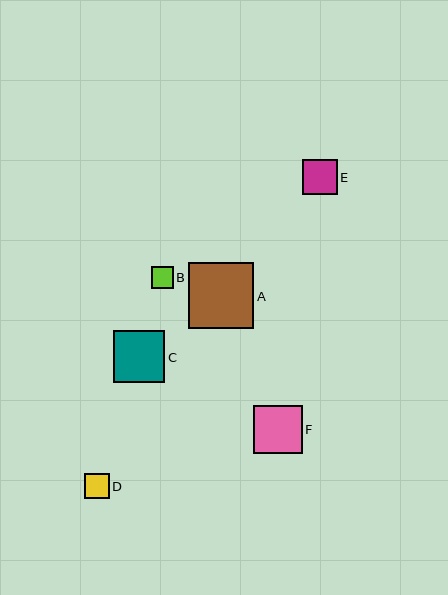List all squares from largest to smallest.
From largest to smallest: A, C, F, E, D, B.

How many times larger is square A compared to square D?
Square A is approximately 2.6 times the size of square D.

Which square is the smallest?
Square B is the smallest with a size of approximately 22 pixels.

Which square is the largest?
Square A is the largest with a size of approximately 65 pixels.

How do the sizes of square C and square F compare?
Square C and square F are approximately the same size.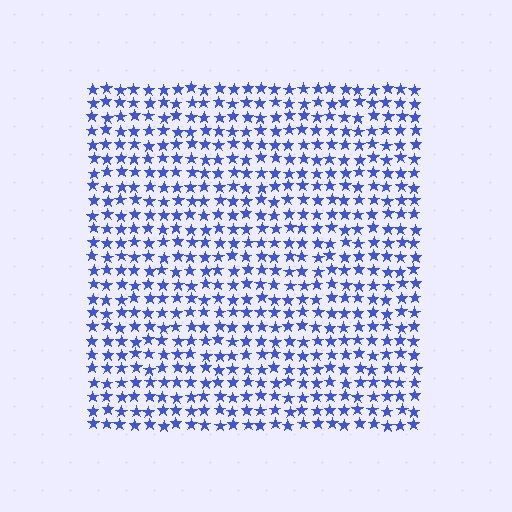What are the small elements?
The small elements are stars.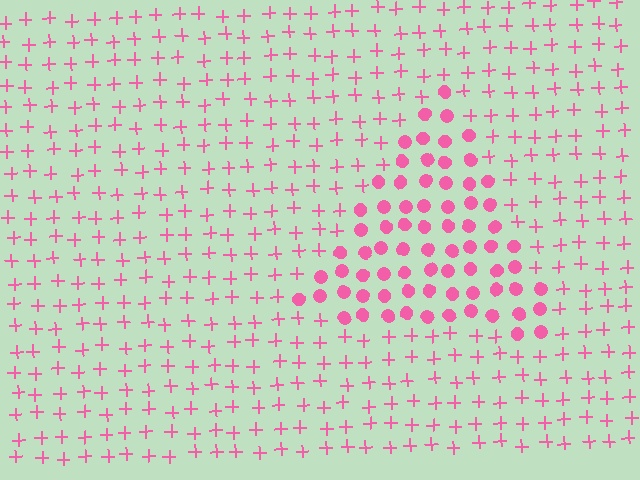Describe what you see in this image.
The image is filled with small pink elements arranged in a uniform grid. A triangle-shaped region contains circles, while the surrounding area contains plus signs. The boundary is defined purely by the change in element shape.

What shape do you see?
I see a triangle.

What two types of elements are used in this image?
The image uses circles inside the triangle region and plus signs outside it.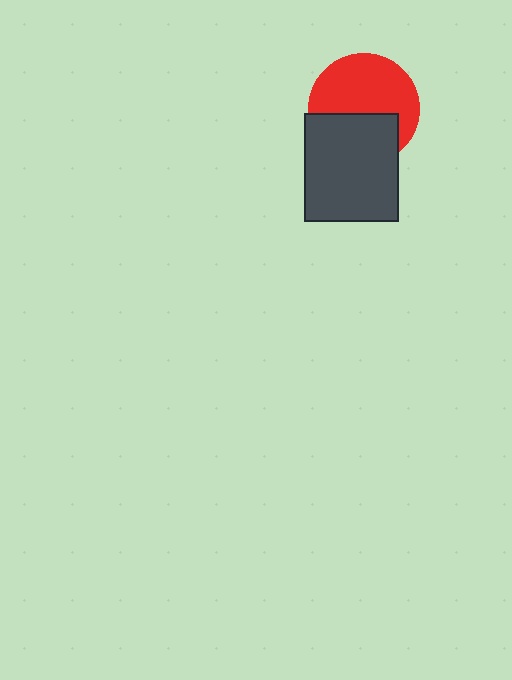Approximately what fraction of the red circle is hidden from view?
Roughly 40% of the red circle is hidden behind the dark gray rectangle.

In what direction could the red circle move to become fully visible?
The red circle could move up. That would shift it out from behind the dark gray rectangle entirely.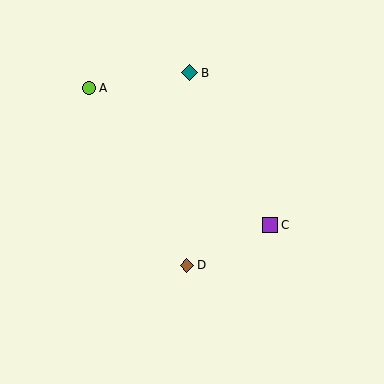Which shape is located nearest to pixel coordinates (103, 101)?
The lime circle (labeled A) at (89, 88) is nearest to that location.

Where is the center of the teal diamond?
The center of the teal diamond is at (190, 73).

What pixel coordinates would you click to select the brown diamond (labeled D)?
Click at (187, 265) to select the brown diamond D.